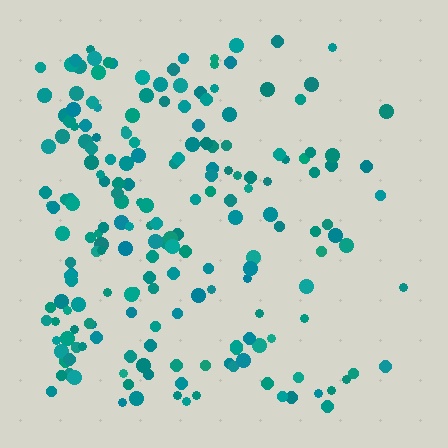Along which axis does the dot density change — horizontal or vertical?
Horizontal.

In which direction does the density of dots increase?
From right to left, with the left side densest.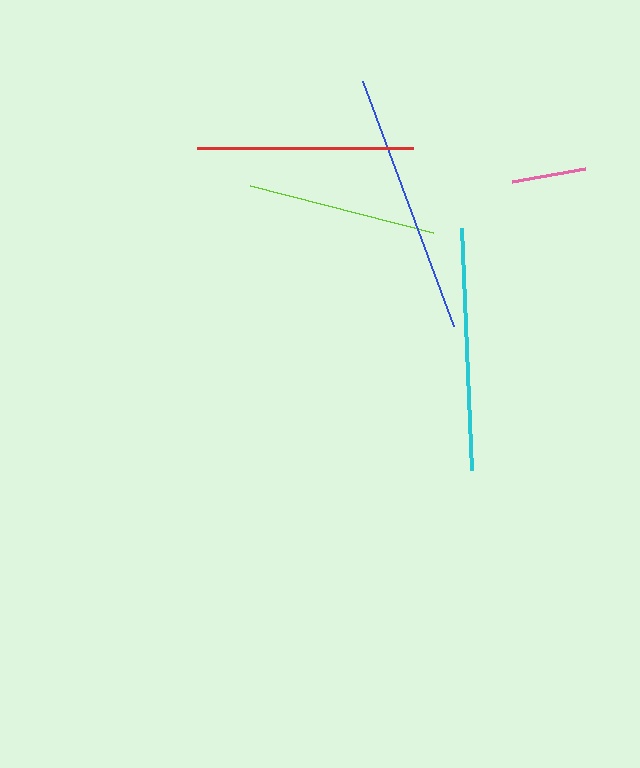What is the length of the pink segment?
The pink segment is approximately 74 pixels long.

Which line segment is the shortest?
The pink line is the shortest at approximately 74 pixels.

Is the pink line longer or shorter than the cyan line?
The cyan line is longer than the pink line.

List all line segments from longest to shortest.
From longest to shortest: blue, cyan, red, lime, pink.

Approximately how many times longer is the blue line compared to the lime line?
The blue line is approximately 1.4 times the length of the lime line.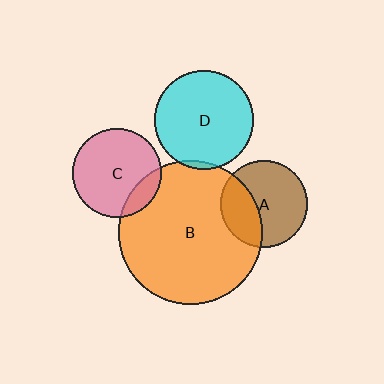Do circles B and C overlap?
Yes.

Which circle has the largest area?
Circle B (orange).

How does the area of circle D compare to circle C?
Approximately 1.2 times.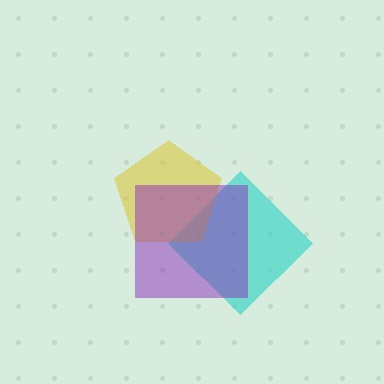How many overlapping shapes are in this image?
There are 3 overlapping shapes in the image.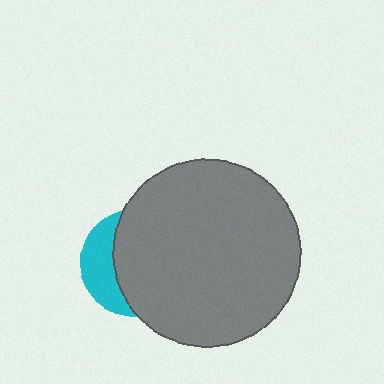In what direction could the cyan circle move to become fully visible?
The cyan circle could move left. That would shift it out from behind the gray circle entirely.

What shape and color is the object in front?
The object in front is a gray circle.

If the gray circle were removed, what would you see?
You would see the complete cyan circle.